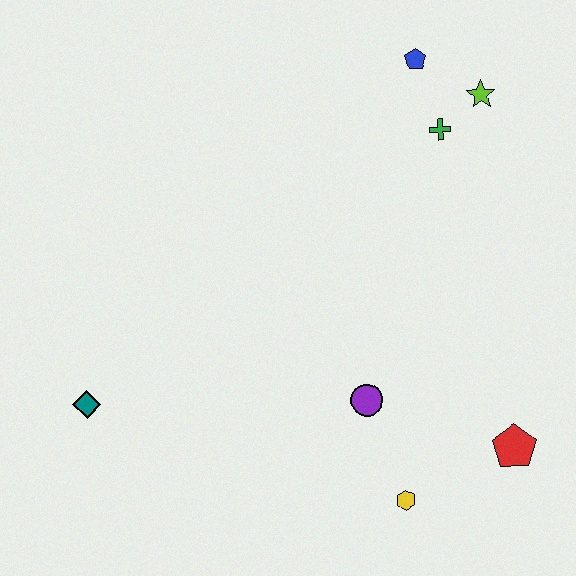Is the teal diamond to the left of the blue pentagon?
Yes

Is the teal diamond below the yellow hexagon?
No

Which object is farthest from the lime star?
The teal diamond is farthest from the lime star.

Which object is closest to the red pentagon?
The yellow hexagon is closest to the red pentagon.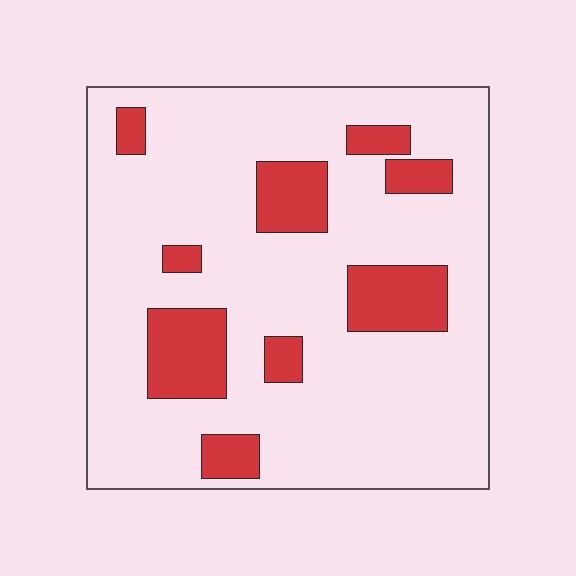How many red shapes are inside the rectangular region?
9.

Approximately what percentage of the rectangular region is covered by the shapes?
Approximately 20%.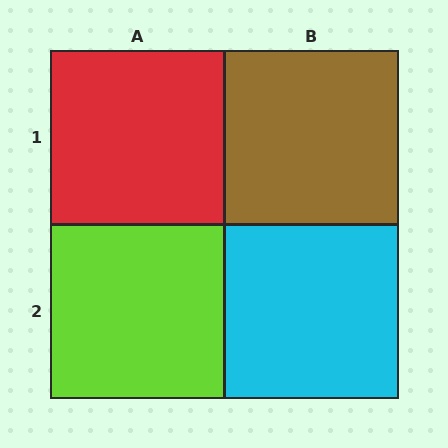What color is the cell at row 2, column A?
Lime.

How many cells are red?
1 cell is red.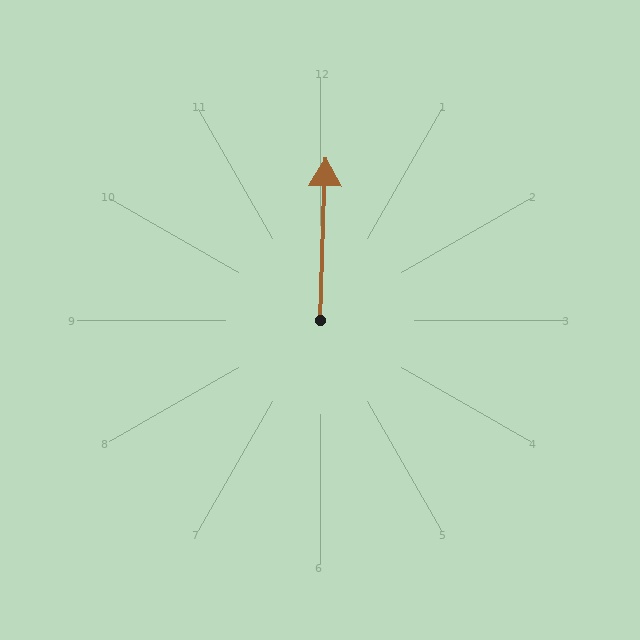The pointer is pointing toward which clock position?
Roughly 12 o'clock.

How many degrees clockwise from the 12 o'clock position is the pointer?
Approximately 2 degrees.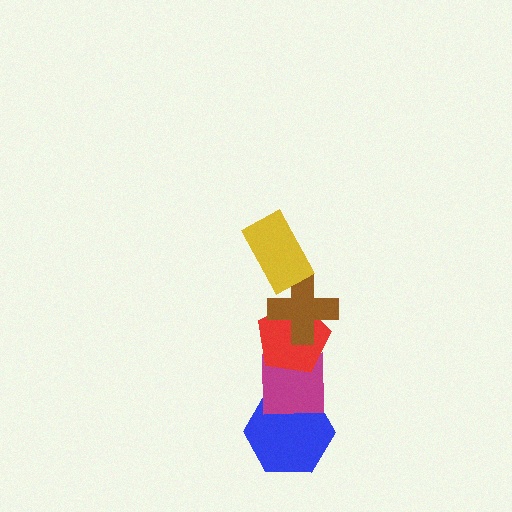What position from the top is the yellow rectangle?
The yellow rectangle is 1st from the top.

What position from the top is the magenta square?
The magenta square is 4th from the top.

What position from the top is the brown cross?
The brown cross is 2nd from the top.